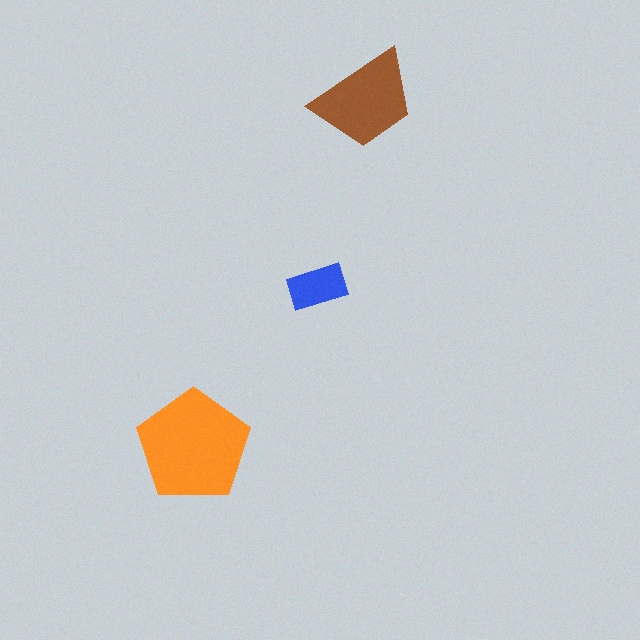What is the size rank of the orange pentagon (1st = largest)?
1st.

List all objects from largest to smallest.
The orange pentagon, the brown trapezoid, the blue rectangle.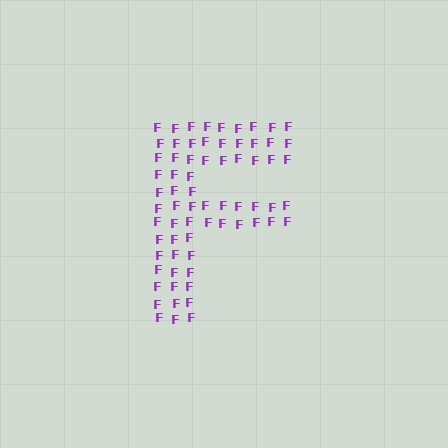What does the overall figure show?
The overall figure shows the letter F.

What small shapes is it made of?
It is made of small letter F's.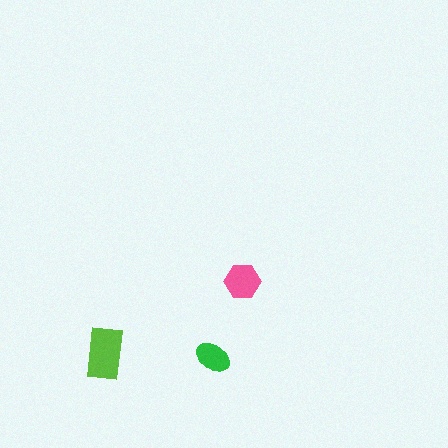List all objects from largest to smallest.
The lime rectangle, the pink hexagon, the green ellipse.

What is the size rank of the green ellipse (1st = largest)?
3rd.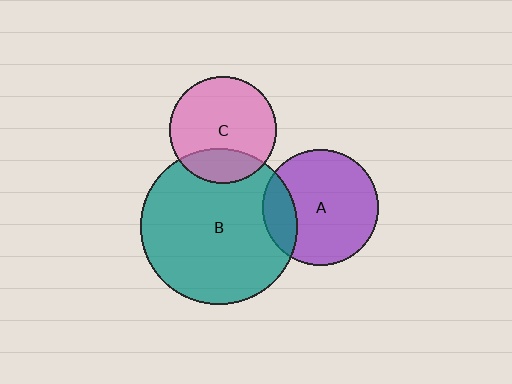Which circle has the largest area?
Circle B (teal).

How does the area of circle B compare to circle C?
Approximately 2.1 times.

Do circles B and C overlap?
Yes.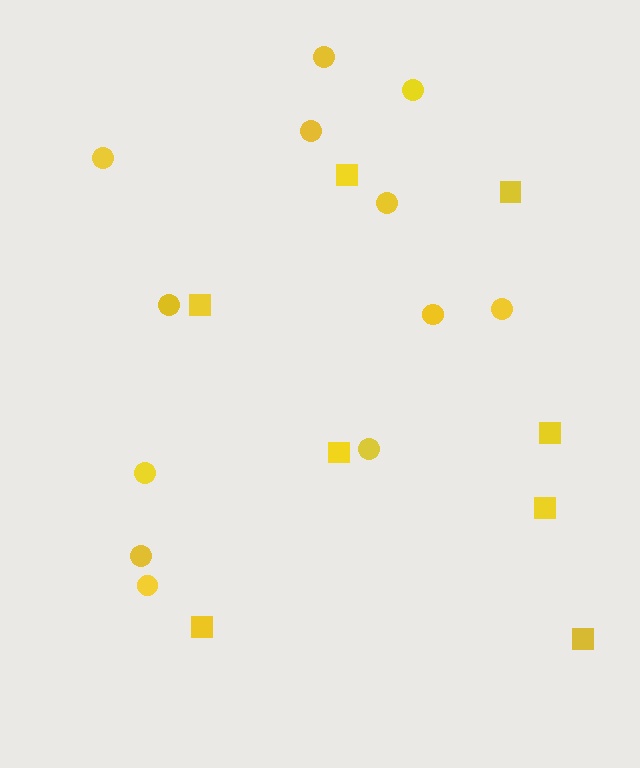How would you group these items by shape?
There are 2 groups: one group of squares (8) and one group of circles (12).